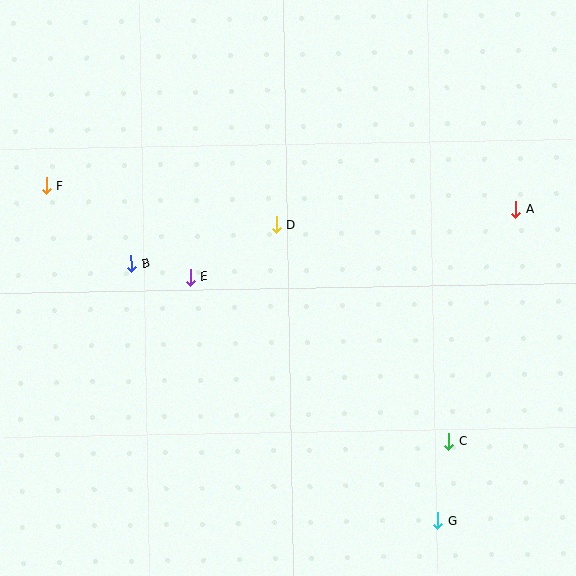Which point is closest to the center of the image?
Point D at (276, 225) is closest to the center.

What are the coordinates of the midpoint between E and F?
The midpoint between E and F is at (118, 231).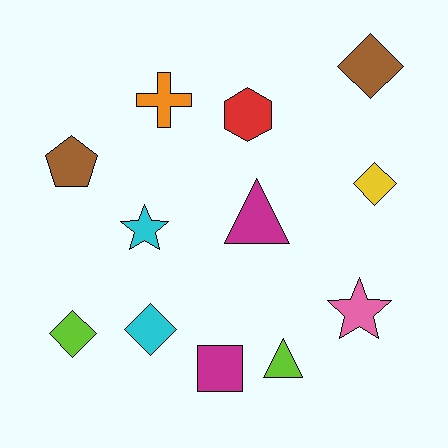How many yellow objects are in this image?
There is 1 yellow object.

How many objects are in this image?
There are 12 objects.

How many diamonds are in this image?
There are 4 diamonds.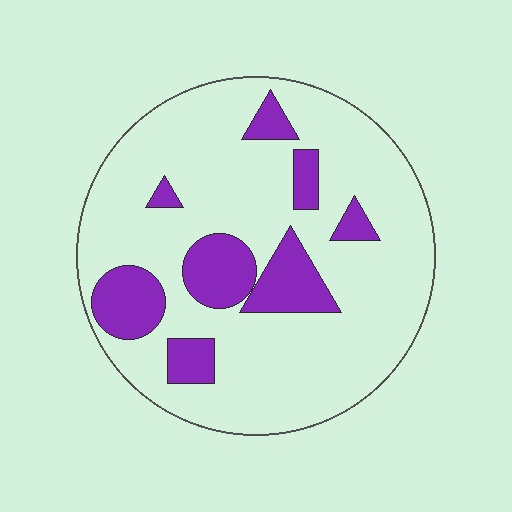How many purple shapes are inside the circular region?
8.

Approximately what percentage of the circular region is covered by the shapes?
Approximately 20%.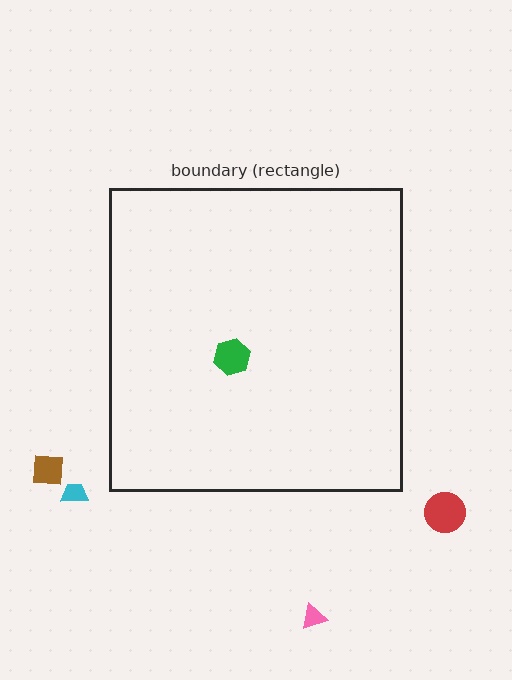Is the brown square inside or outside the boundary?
Outside.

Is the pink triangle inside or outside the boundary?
Outside.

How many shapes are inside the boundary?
1 inside, 4 outside.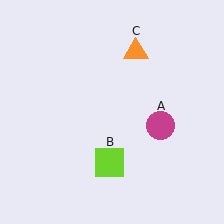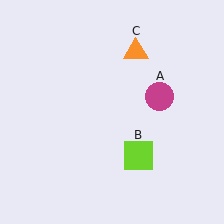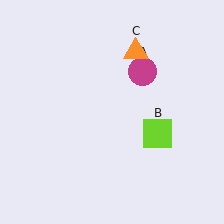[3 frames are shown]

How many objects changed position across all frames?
2 objects changed position: magenta circle (object A), lime square (object B).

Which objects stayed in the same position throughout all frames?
Orange triangle (object C) remained stationary.